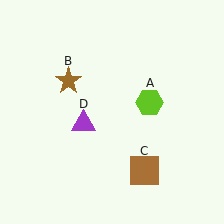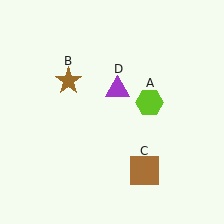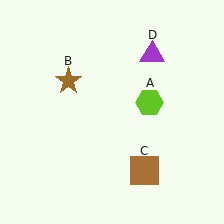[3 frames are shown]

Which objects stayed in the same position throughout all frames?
Lime hexagon (object A) and brown star (object B) and brown square (object C) remained stationary.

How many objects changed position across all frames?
1 object changed position: purple triangle (object D).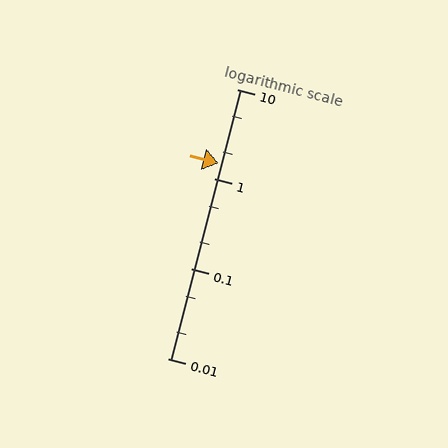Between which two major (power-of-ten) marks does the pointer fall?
The pointer is between 1 and 10.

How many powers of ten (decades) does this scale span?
The scale spans 3 decades, from 0.01 to 10.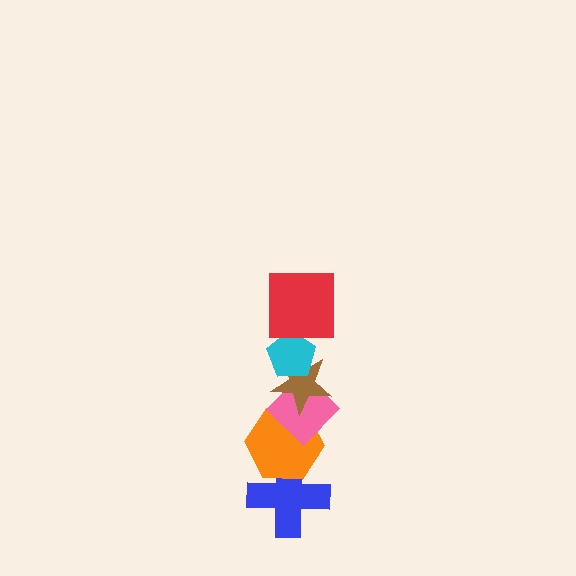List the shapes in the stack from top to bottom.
From top to bottom: the red square, the cyan pentagon, the brown star, the pink diamond, the orange hexagon, the blue cross.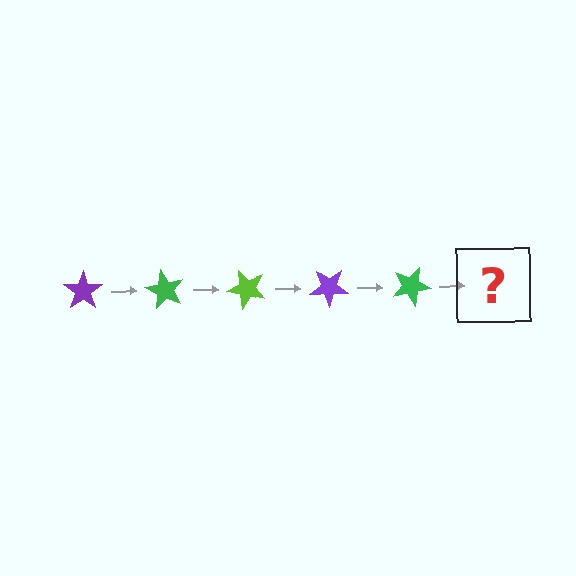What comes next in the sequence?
The next element should be a lime star, rotated 300 degrees from the start.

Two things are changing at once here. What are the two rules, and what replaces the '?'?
The two rules are that it rotates 60 degrees each step and the color cycles through purple, green, and lime. The '?' should be a lime star, rotated 300 degrees from the start.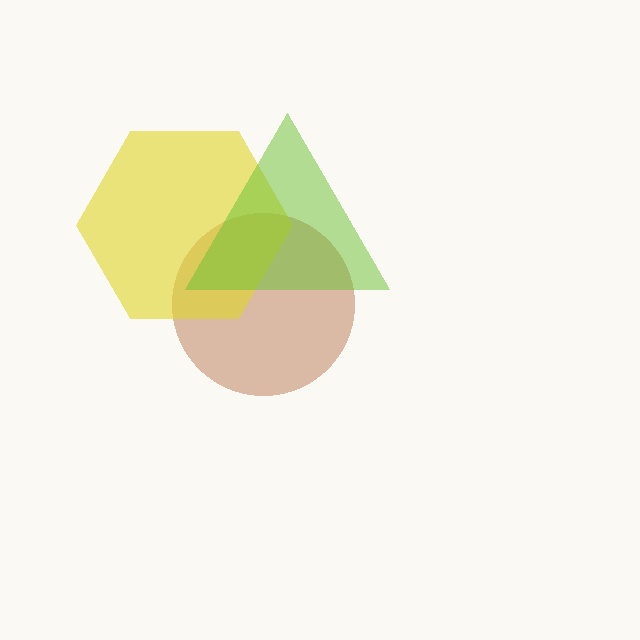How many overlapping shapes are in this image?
There are 3 overlapping shapes in the image.